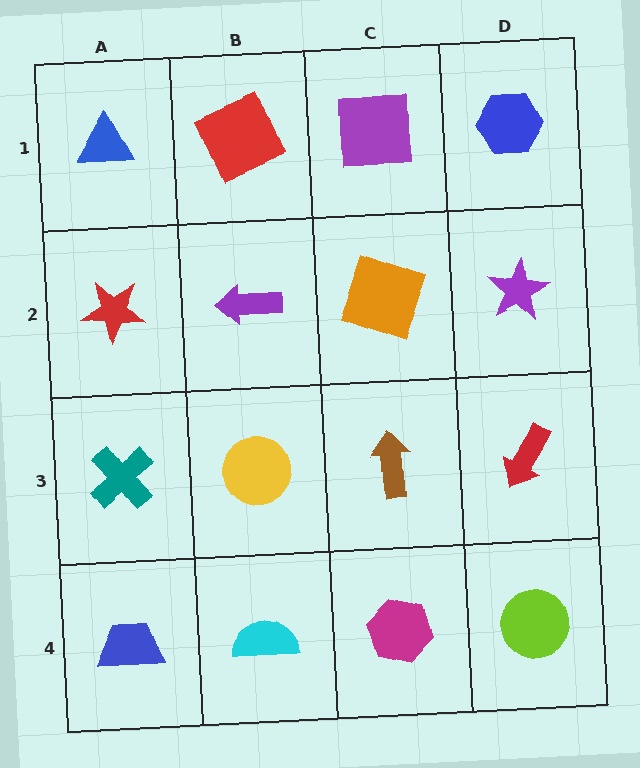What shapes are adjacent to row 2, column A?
A blue triangle (row 1, column A), a teal cross (row 3, column A), a purple arrow (row 2, column B).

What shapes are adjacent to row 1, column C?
An orange square (row 2, column C), a red square (row 1, column B), a blue hexagon (row 1, column D).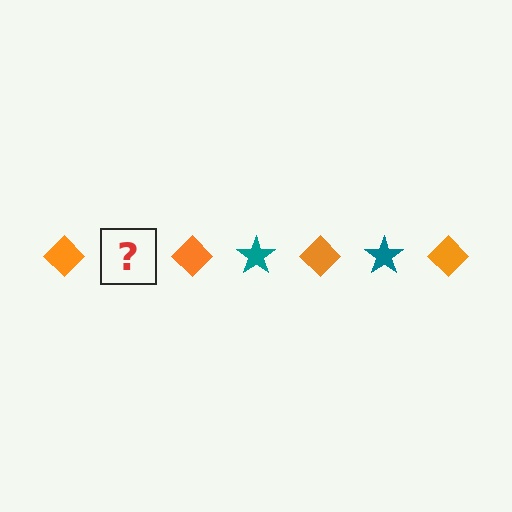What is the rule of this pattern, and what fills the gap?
The rule is that the pattern alternates between orange diamond and teal star. The gap should be filled with a teal star.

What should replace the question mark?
The question mark should be replaced with a teal star.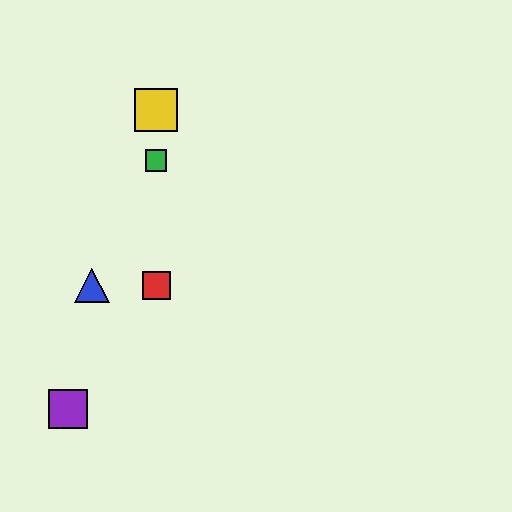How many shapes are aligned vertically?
3 shapes (the red square, the green square, the yellow square) are aligned vertically.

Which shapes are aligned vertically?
The red square, the green square, the yellow square are aligned vertically.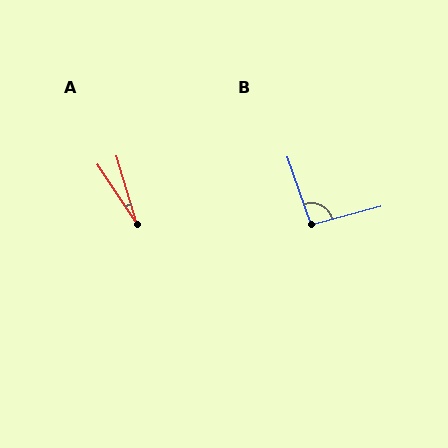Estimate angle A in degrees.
Approximately 17 degrees.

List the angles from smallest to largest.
A (17°), B (94°).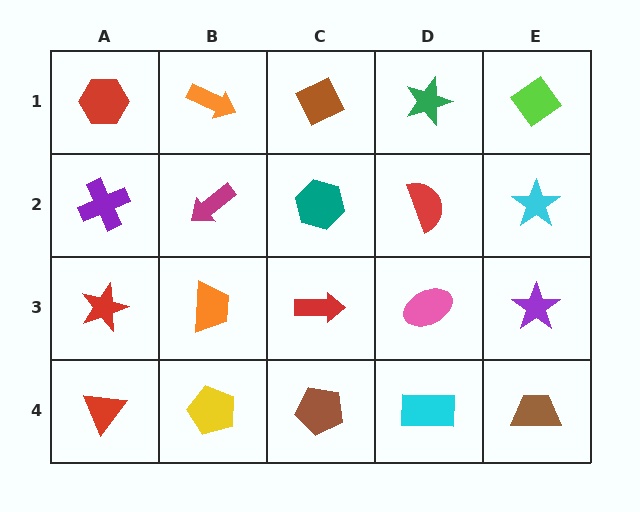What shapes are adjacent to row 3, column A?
A purple cross (row 2, column A), a red triangle (row 4, column A), an orange trapezoid (row 3, column B).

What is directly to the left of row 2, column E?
A red semicircle.